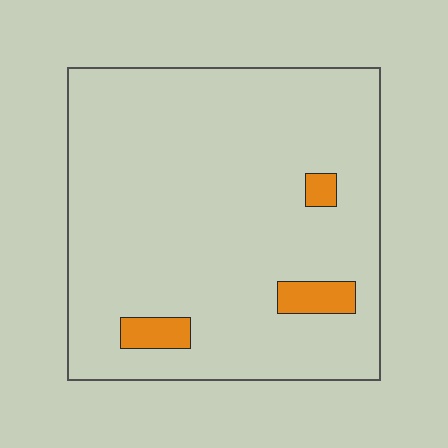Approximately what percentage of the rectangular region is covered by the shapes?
Approximately 5%.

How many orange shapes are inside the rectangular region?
3.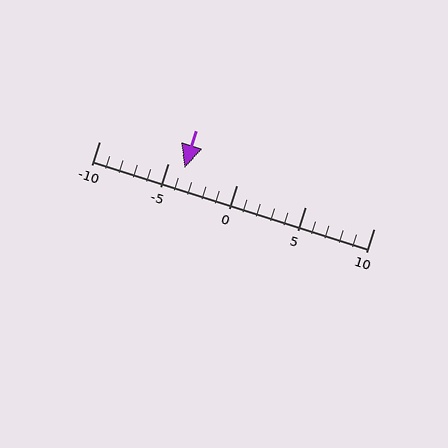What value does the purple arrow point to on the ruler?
The purple arrow points to approximately -4.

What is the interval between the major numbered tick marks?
The major tick marks are spaced 5 units apart.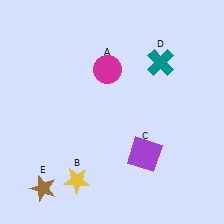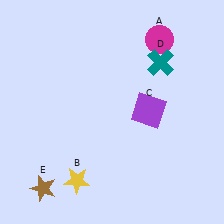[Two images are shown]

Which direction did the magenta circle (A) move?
The magenta circle (A) moved right.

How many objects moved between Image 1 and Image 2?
2 objects moved between the two images.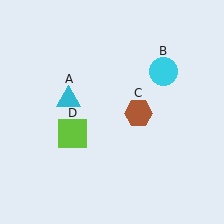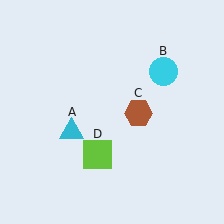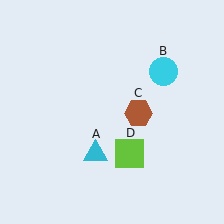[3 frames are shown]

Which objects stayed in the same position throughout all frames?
Cyan circle (object B) and brown hexagon (object C) remained stationary.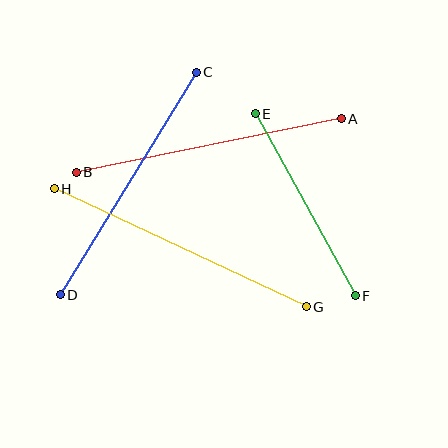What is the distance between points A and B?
The distance is approximately 270 pixels.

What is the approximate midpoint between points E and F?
The midpoint is at approximately (305, 205) pixels.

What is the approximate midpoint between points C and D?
The midpoint is at approximately (128, 183) pixels.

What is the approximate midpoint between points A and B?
The midpoint is at approximately (209, 145) pixels.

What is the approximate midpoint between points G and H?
The midpoint is at approximately (180, 248) pixels.